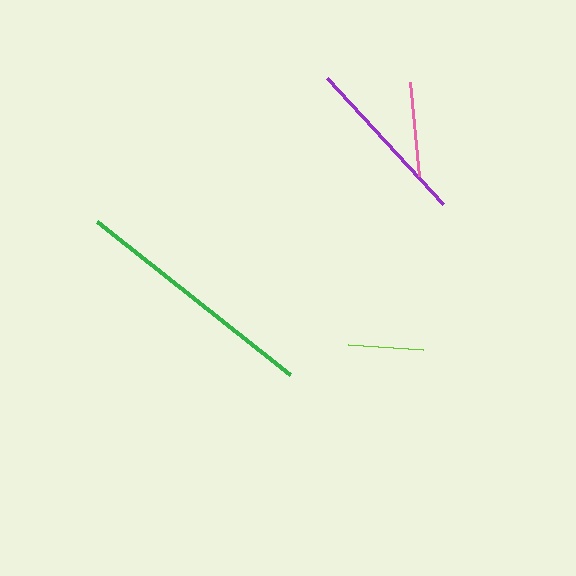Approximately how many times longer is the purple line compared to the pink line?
The purple line is approximately 1.8 times the length of the pink line.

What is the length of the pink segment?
The pink segment is approximately 94 pixels long.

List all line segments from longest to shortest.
From longest to shortest: green, purple, pink, lime.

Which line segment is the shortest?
The lime line is the shortest at approximately 75 pixels.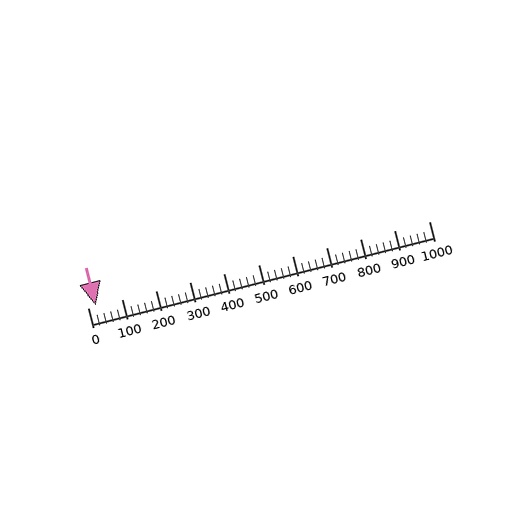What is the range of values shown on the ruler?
The ruler shows values from 0 to 1000.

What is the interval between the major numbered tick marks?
The major tick marks are spaced 100 units apart.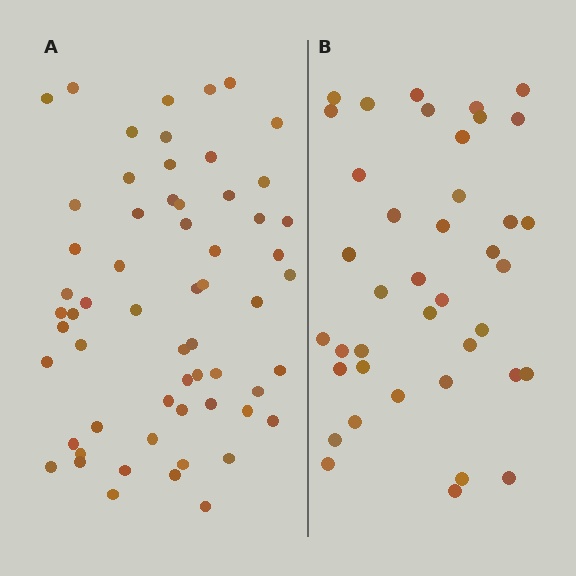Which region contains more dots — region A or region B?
Region A (the left region) has more dots.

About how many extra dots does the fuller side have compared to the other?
Region A has approximately 20 more dots than region B.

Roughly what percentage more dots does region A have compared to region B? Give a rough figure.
About 50% more.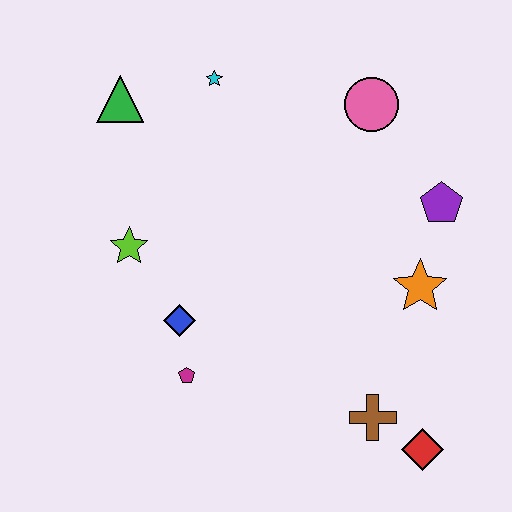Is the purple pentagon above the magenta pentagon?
Yes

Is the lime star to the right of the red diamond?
No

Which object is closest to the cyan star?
The green triangle is closest to the cyan star.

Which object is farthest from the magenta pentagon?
The pink circle is farthest from the magenta pentagon.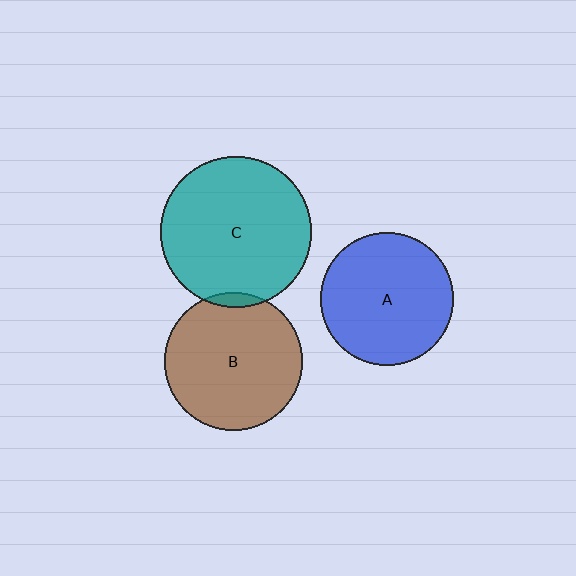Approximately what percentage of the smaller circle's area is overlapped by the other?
Approximately 5%.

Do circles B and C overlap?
Yes.